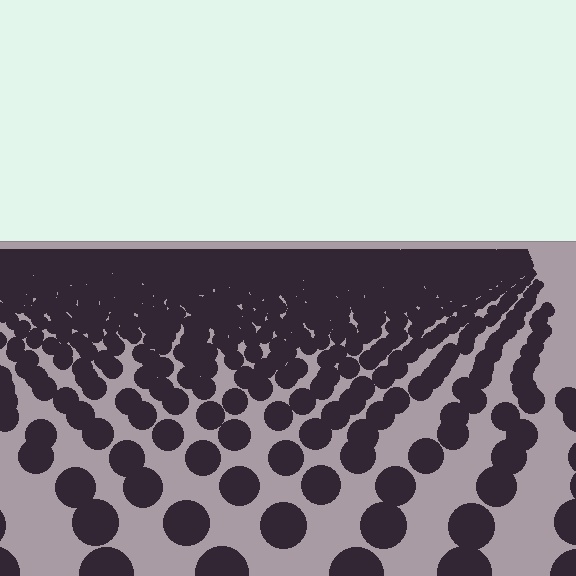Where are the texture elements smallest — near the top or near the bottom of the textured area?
Near the top.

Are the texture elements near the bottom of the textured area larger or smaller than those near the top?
Larger. Near the bottom, elements are closer to the viewer and appear at a bigger on-screen size.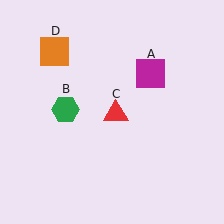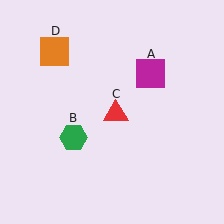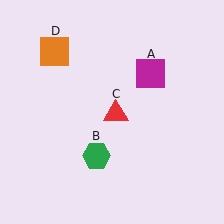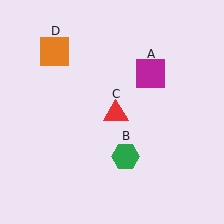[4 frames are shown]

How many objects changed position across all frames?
1 object changed position: green hexagon (object B).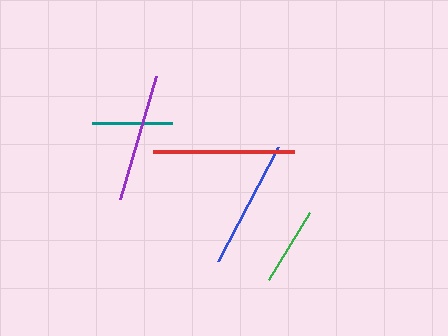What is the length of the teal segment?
The teal segment is approximately 80 pixels long.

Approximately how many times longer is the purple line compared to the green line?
The purple line is approximately 1.6 times the length of the green line.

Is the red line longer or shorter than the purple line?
The red line is longer than the purple line.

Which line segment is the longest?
The red line is the longest at approximately 141 pixels.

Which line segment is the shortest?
The green line is the shortest at approximately 78 pixels.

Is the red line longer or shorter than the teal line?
The red line is longer than the teal line.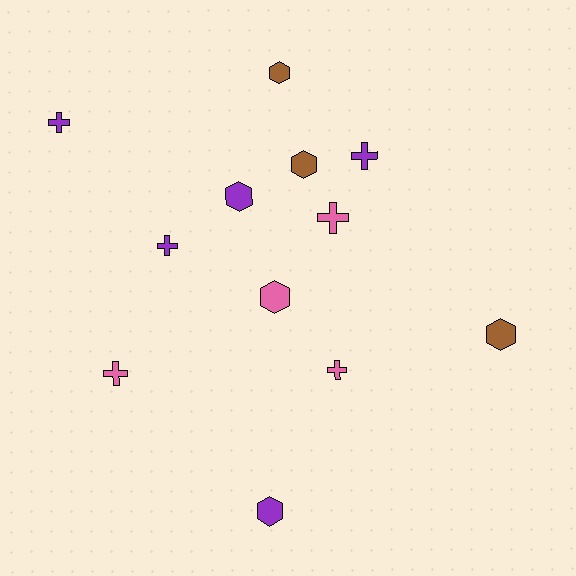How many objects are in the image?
There are 12 objects.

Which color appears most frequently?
Purple, with 5 objects.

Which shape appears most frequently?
Cross, with 6 objects.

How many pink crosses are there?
There are 3 pink crosses.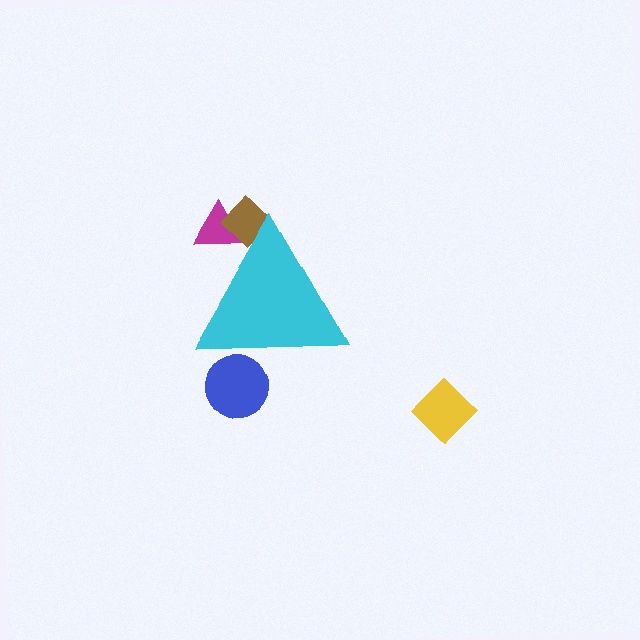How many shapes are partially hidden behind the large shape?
3 shapes are partially hidden.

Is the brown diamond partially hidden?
Yes, the brown diamond is partially hidden behind the cyan triangle.